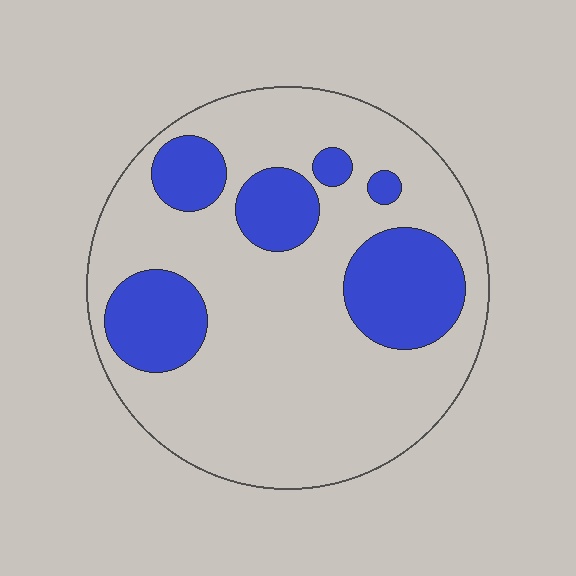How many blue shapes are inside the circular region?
6.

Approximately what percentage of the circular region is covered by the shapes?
Approximately 25%.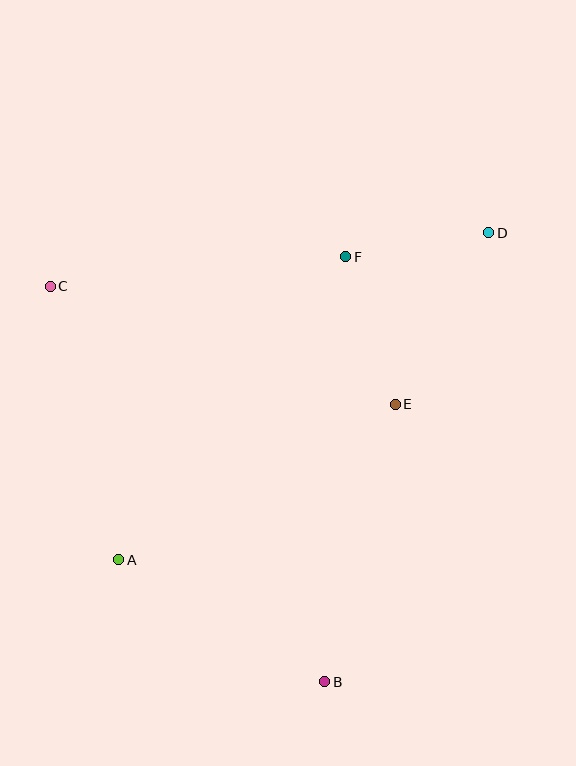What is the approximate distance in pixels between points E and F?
The distance between E and F is approximately 156 pixels.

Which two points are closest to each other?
Points D and F are closest to each other.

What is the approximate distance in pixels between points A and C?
The distance between A and C is approximately 282 pixels.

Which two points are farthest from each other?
Points A and D are farthest from each other.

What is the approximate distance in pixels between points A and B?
The distance between A and B is approximately 240 pixels.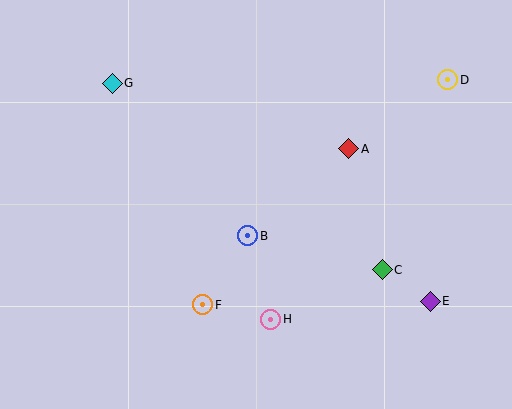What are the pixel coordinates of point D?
Point D is at (448, 80).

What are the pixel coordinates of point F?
Point F is at (203, 305).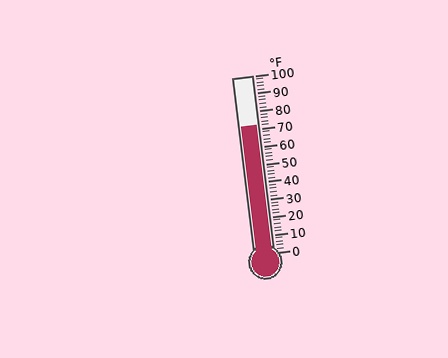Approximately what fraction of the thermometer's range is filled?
The thermometer is filled to approximately 70% of its range.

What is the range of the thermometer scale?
The thermometer scale ranges from 0°F to 100°F.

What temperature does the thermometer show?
The thermometer shows approximately 72°F.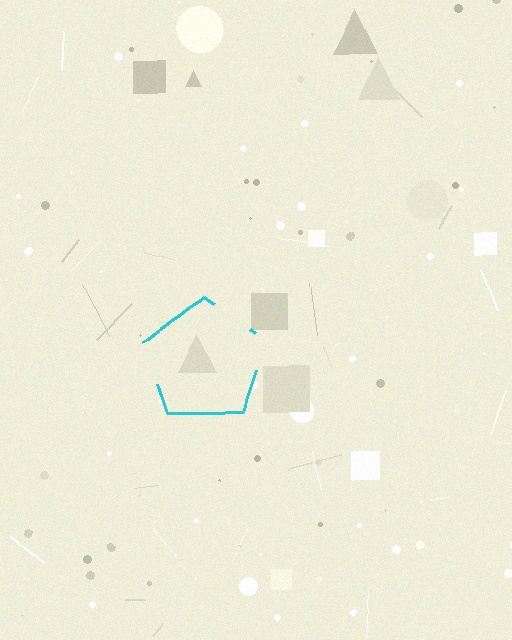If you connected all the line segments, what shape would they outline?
They would outline a pentagon.